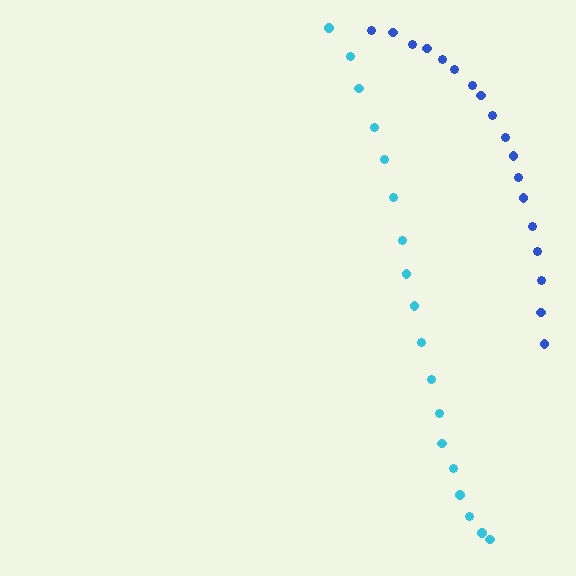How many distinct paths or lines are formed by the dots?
There are 2 distinct paths.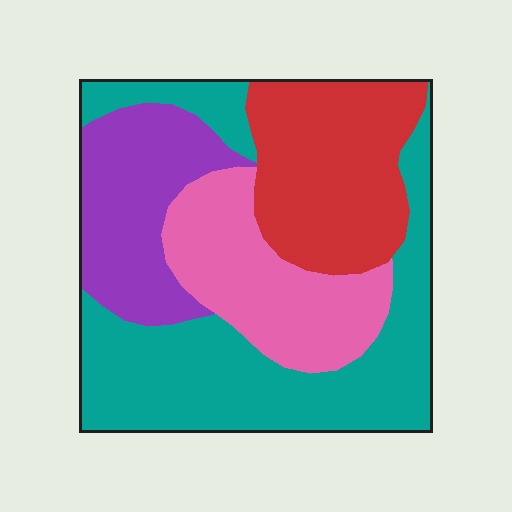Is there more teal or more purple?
Teal.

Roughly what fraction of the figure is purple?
Purple covers around 20% of the figure.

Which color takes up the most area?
Teal, at roughly 40%.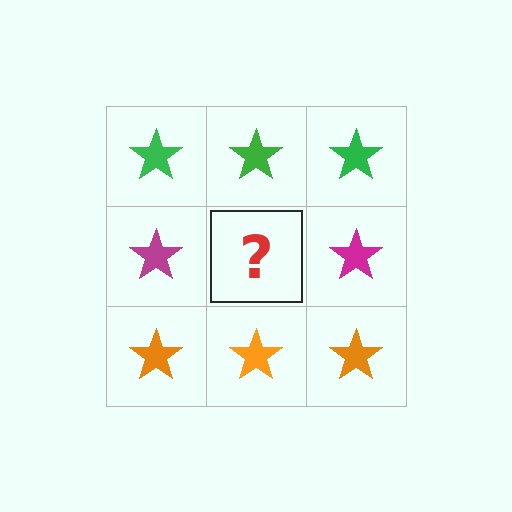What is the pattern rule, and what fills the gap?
The rule is that each row has a consistent color. The gap should be filled with a magenta star.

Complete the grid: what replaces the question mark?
The question mark should be replaced with a magenta star.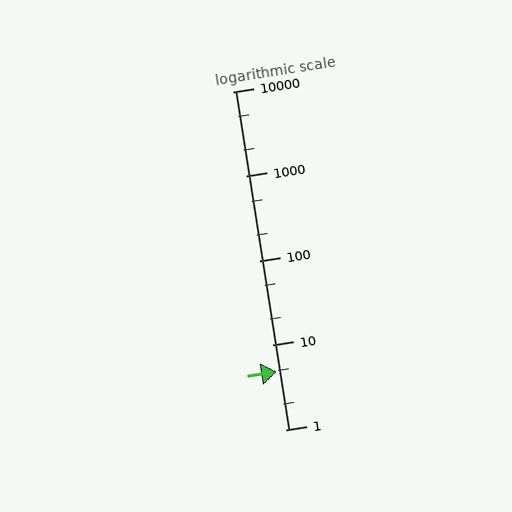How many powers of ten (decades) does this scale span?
The scale spans 4 decades, from 1 to 10000.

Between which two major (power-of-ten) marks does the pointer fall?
The pointer is between 1 and 10.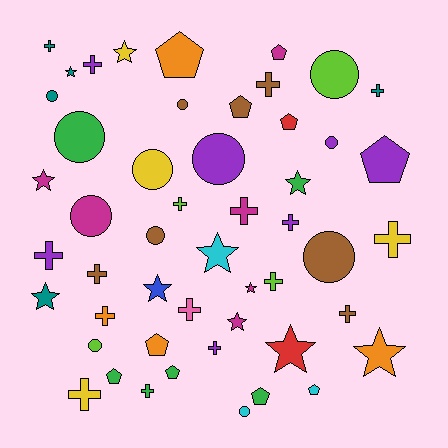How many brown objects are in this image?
There are 7 brown objects.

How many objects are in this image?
There are 50 objects.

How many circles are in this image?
There are 12 circles.